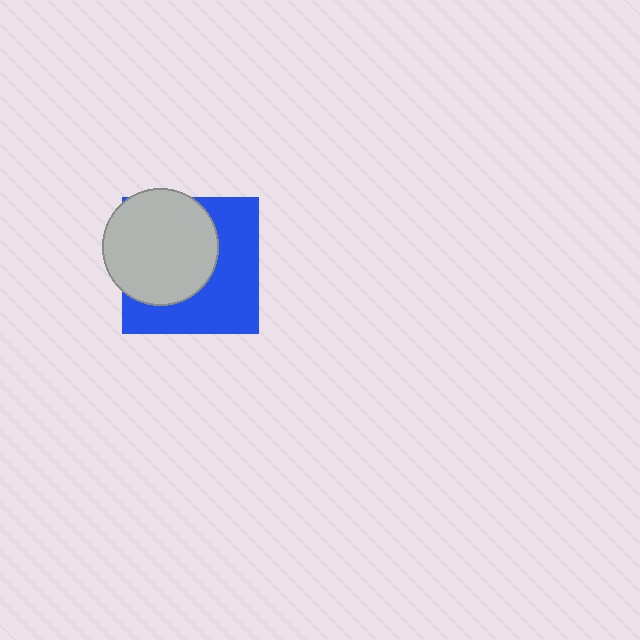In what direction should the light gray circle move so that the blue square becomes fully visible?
The light gray circle should move toward the upper-left. That is the shortest direction to clear the overlap and leave the blue square fully visible.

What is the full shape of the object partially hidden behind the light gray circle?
The partially hidden object is a blue square.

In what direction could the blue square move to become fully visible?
The blue square could move toward the lower-right. That would shift it out from behind the light gray circle entirely.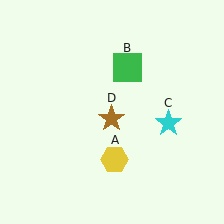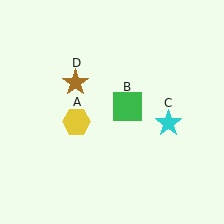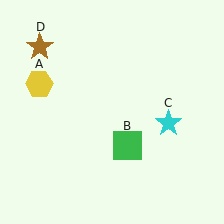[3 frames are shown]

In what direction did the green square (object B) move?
The green square (object B) moved down.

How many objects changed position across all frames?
3 objects changed position: yellow hexagon (object A), green square (object B), brown star (object D).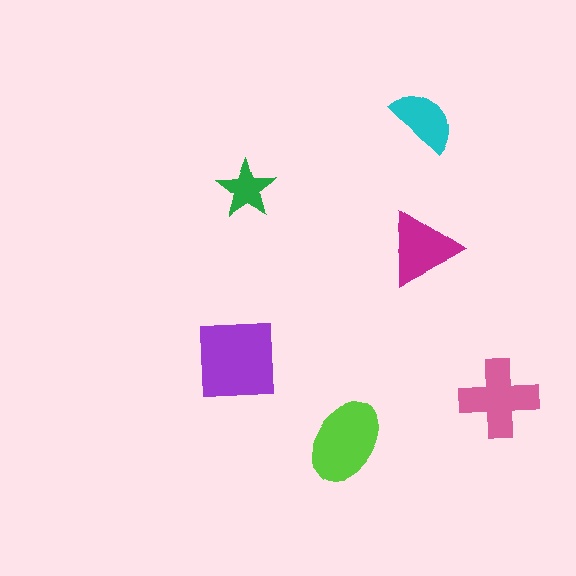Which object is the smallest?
The green star.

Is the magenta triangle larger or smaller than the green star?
Larger.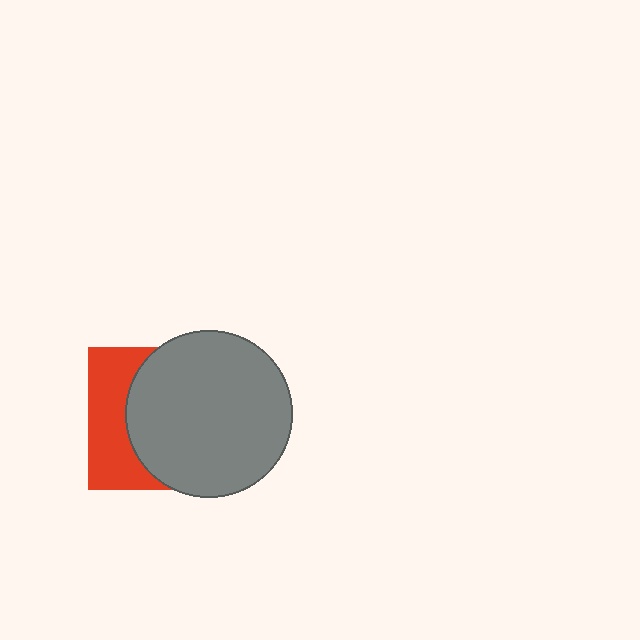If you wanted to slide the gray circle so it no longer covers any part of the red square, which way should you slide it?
Slide it right — that is the most direct way to separate the two shapes.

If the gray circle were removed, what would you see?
You would see the complete red square.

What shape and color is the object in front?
The object in front is a gray circle.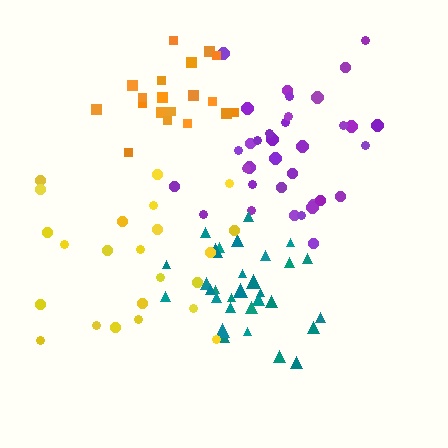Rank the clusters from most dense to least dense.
teal, orange, purple, yellow.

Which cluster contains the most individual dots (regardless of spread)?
Purple (35).